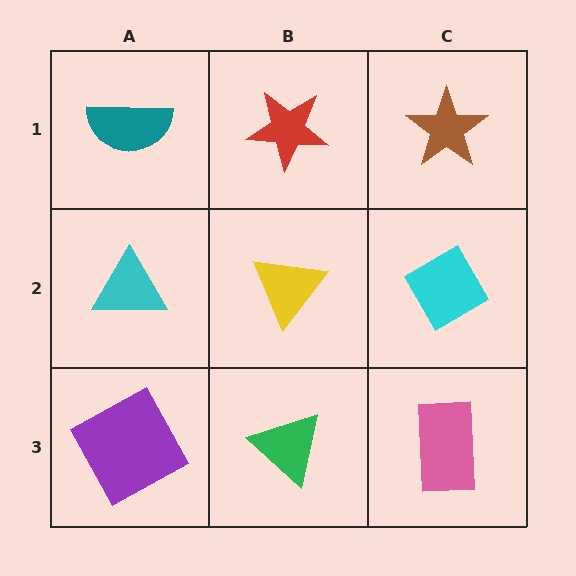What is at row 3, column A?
A purple square.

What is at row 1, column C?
A brown star.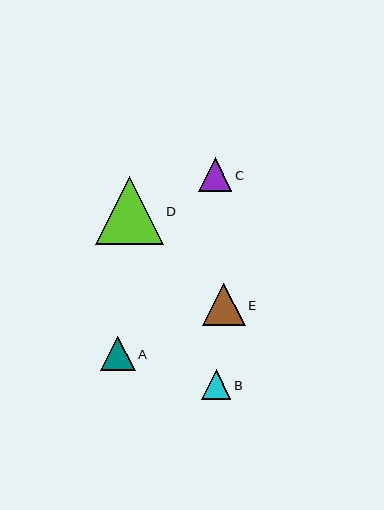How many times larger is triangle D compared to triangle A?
Triangle D is approximately 2.0 times the size of triangle A.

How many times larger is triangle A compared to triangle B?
Triangle A is approximately 1.2 times the size of triangle B.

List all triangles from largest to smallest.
From largest to smallest: D, E, A, C, B.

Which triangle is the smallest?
Triangle B is the smallest with a size of approximately 29 pixels.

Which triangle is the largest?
Triangle D is the largest with a size of approximately 68 pixels.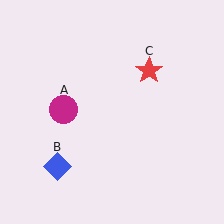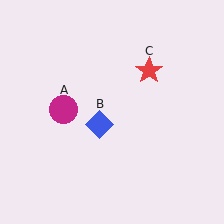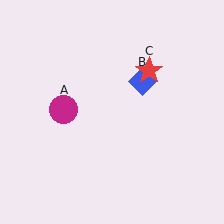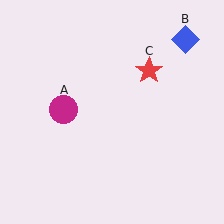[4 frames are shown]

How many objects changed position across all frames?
1 object changed position: blue diamond (object B).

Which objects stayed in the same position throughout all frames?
Magenta circle (object A) and red star (object C) remained stationary.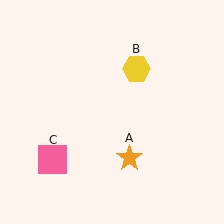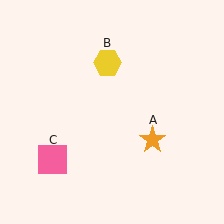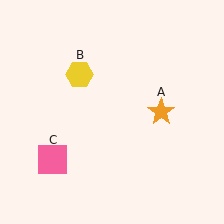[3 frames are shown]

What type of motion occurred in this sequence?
The orange star (object A), yellow hexagon (object B) rotated counterclockwise around the center of the scene.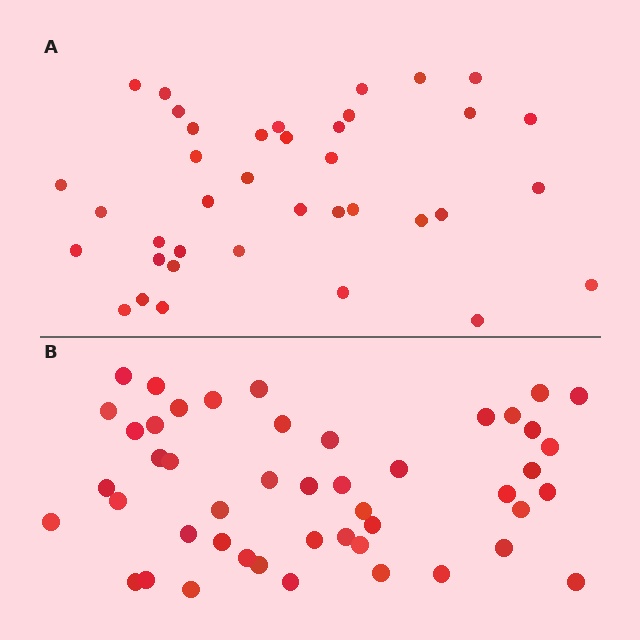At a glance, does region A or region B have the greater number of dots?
Region B (the bottom region) has more dots.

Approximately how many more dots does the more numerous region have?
Region B has roughly 8 or so more dots than region A.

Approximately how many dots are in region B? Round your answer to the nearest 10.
About 50 dots. (The exact count is 47, which rounds to 50.)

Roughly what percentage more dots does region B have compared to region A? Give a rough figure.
About 25% more.